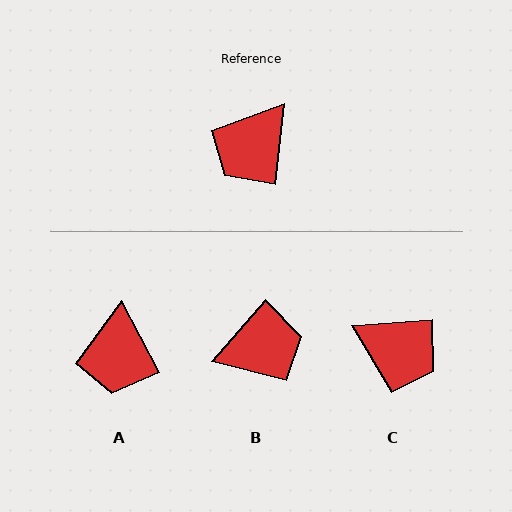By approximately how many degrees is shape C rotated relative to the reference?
Approximately 101 degrees counter-clockwise.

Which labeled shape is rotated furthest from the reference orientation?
B, about 145 degrees away.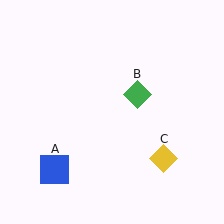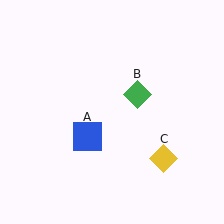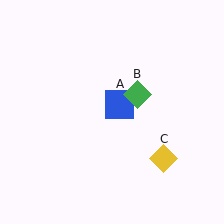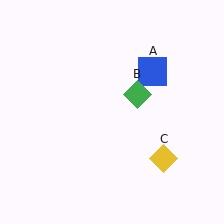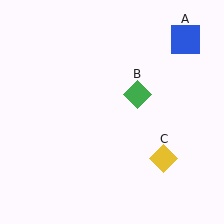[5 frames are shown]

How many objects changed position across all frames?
1 object changed position: blue square (object A).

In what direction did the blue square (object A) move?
The blue square (object A) moved up and to the right.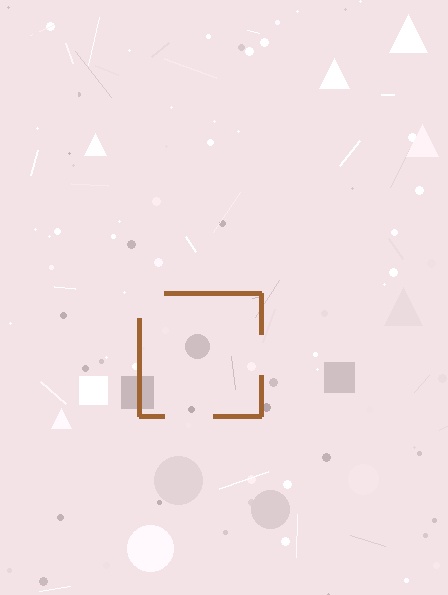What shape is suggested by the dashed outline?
The dashed outline suggests a square.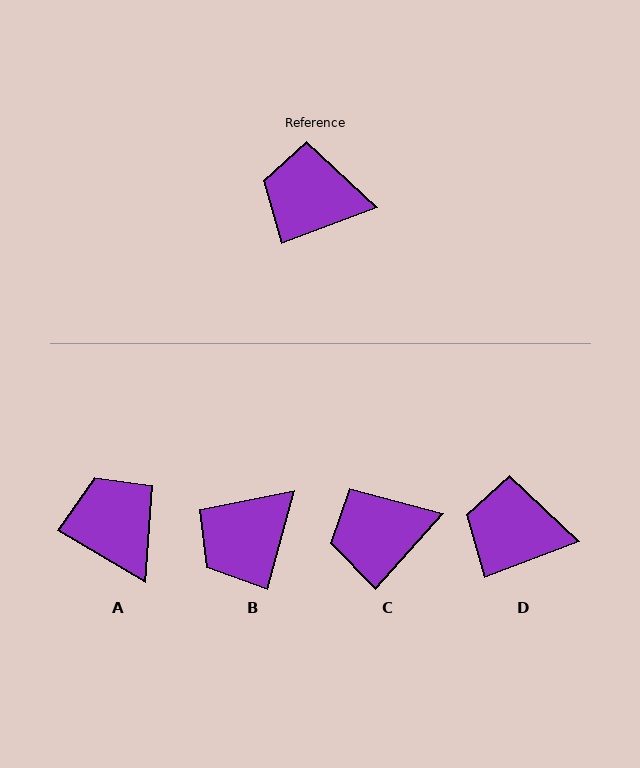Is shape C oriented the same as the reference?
No, it is off by about 28 degrees.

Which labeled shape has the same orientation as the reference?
D.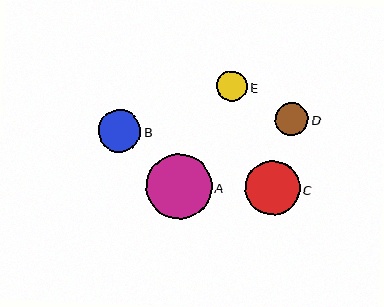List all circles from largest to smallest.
From largest to smallest: A, C, B, D, E.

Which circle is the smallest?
Circle E is the smallest with a size of approximately 31 pixels.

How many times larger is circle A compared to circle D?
Circle A is approximately 2.0 times the size of circle D.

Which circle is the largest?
Circle A is the largest with a size of approximately 65 pixels.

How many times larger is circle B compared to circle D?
Circle B is approximately 1.3 times the size of circle D.